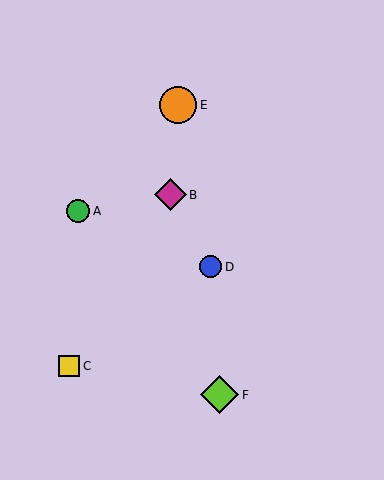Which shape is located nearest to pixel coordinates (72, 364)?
The yellow square (labeled C) at (69, 366) is nearest to that location.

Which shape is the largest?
The lime diamond (labeled F) is the largest.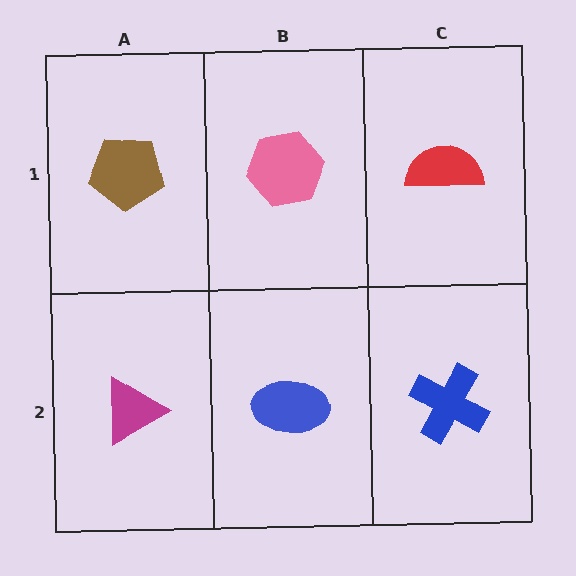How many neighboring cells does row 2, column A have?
2.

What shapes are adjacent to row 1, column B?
A blue ellipse (row 2, column B), a brown pentagon (row 1, column A), a red semicircle (row 1, column C).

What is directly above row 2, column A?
A brown pentagon.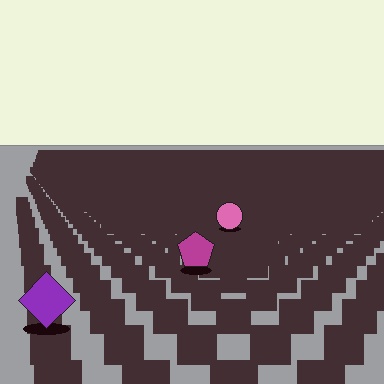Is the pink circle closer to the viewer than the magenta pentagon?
No. The magenta pentagon is closer — you can tell from the texture gradient: the ground texture is coarser near it.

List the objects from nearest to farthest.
From nearest to farthest: the purple diamond, the magenta pentagon, the pink circle.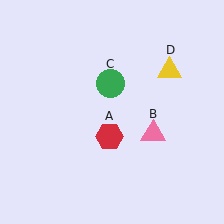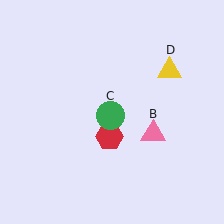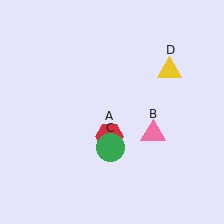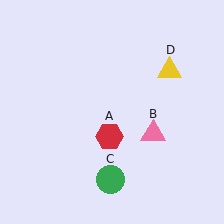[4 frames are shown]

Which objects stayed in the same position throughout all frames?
Red hexagon (object A) and pink triangle (object B) and yellow triangle (object D) remained stationary.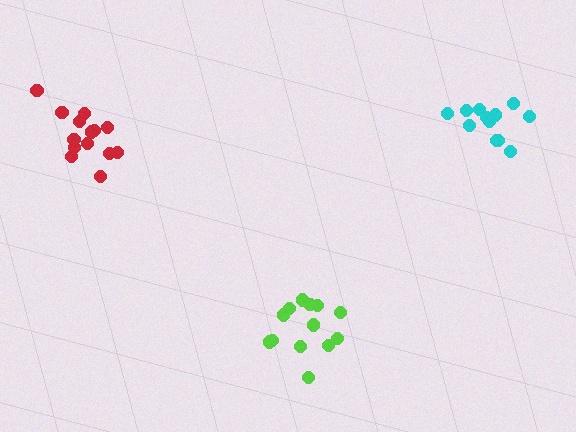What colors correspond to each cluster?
The clusters are colored: cyan, lime, red.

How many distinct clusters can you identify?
There are 3 distinct clusters.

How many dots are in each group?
Group 1: 12 dots, Group 2: 13 dots, Group 3: 14 dots (39 total).